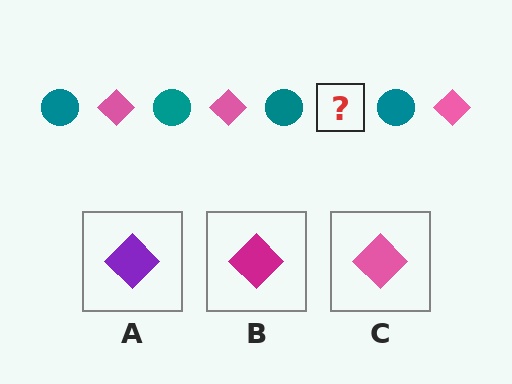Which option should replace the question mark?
Option C.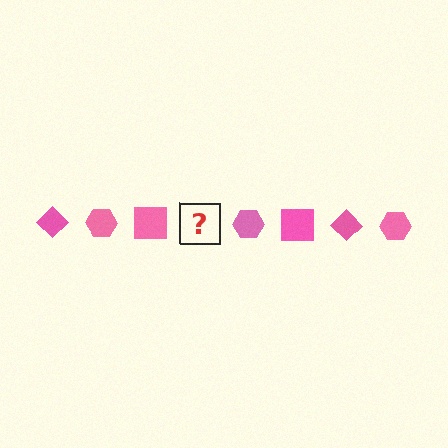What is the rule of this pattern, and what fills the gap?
The rule is that the pattern cycles through diamond, hexagon, square shapes in pink. The gap should be filled with a pink diamond.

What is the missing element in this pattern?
The missing element is a pink diamond.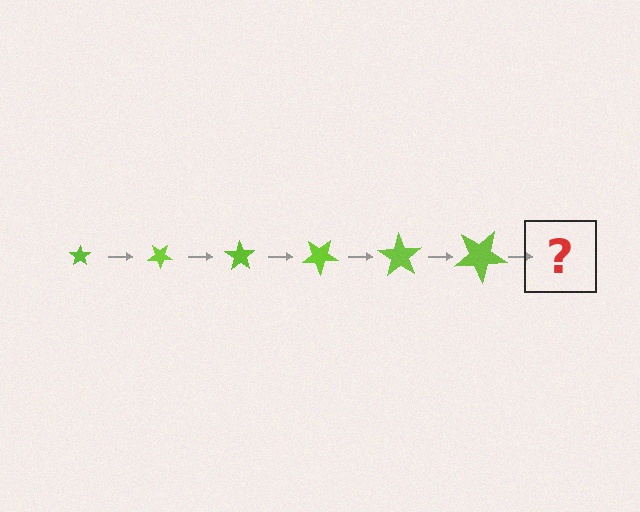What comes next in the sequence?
The next element should be a star, larger than the previous one and rotated 210 degrees from the start.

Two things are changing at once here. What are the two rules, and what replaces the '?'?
The two rules are that the star grows larger each step and it rotates 35 degrees each step. The '?' should be a star, larger than the previous one and rotated 210 degrees from the start.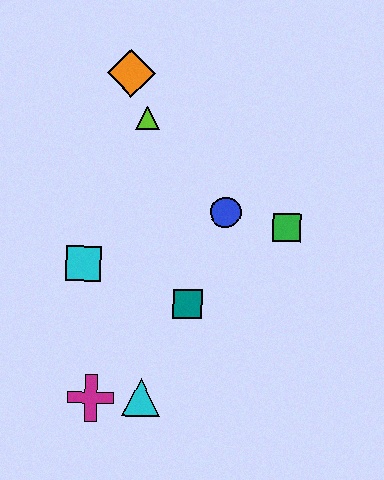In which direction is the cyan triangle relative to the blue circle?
The cyan triangle is below the blue circle.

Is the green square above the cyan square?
Yes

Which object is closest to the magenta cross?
The cyan triangle is closest to the magenta cross.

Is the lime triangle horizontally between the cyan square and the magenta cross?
No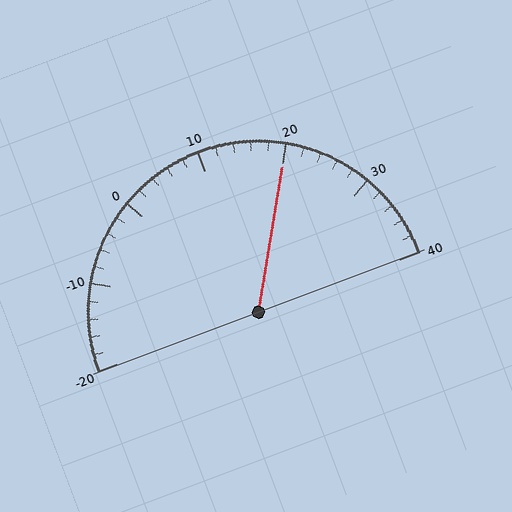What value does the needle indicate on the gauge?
The needle indicates approximately 20.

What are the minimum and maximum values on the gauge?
The gauge ranges from -20 to 40.